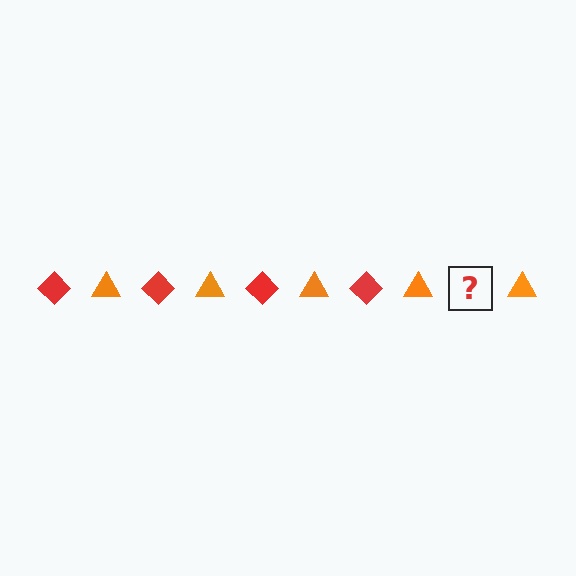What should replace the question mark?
The question mark should be replaced with a red diamond.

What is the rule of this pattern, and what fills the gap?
The rule is that the pattern alternates between red diamond and orange triangle. The gap should be filled with a red diamond.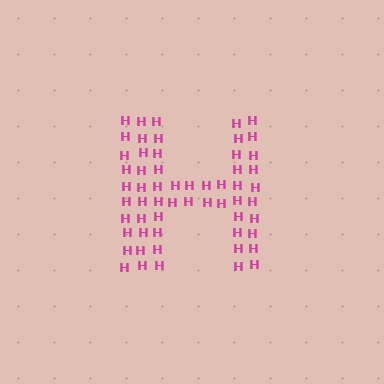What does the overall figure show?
The overall figure shows the letter H.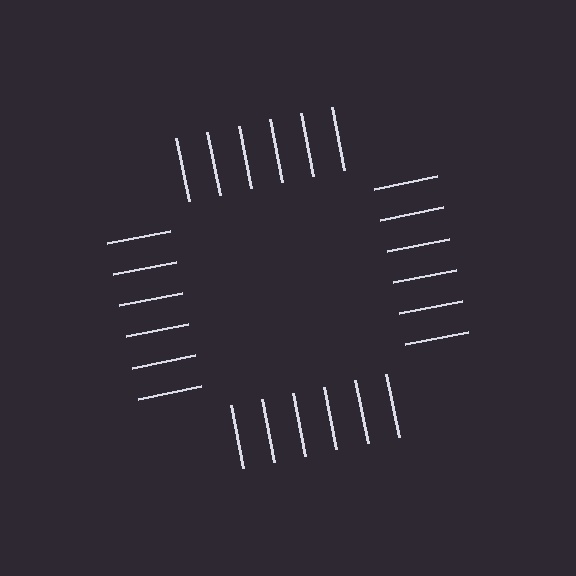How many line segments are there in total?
24 — 6 along each of the 4 edges.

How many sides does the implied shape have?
4 sides — the line-ends trace a square.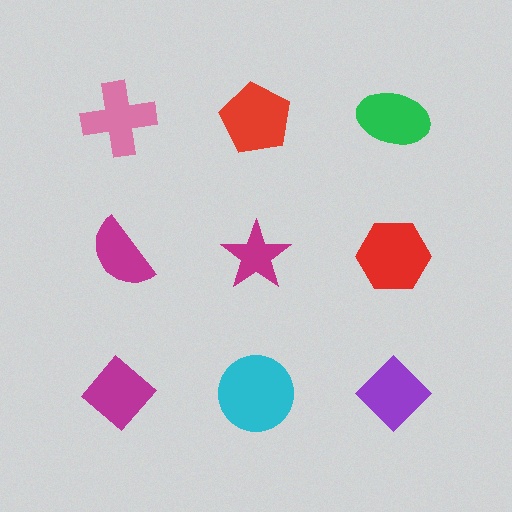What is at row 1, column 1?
A pink cross.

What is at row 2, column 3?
A red hexagon.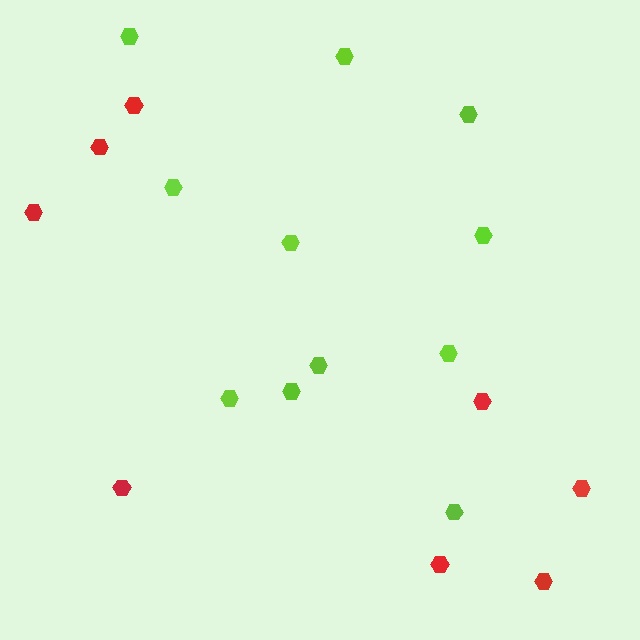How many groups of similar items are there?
There are 2 groups: one group of lime hexagons (11) and one group of red hexagons (8).